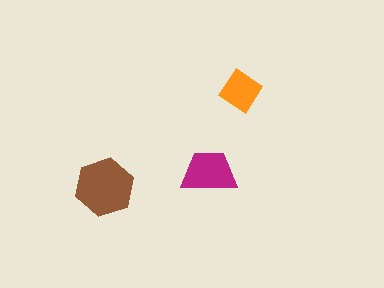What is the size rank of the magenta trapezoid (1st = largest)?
2nd.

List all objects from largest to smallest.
The brown hexagon, the magenta trapezoid, the orange diamond.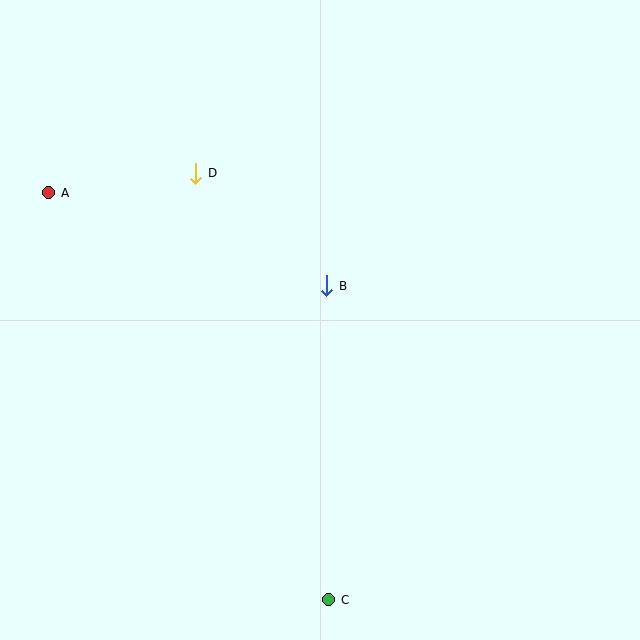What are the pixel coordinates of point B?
Point B is at (327, 286).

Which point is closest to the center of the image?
Point B at (327, 286) is closest to the center.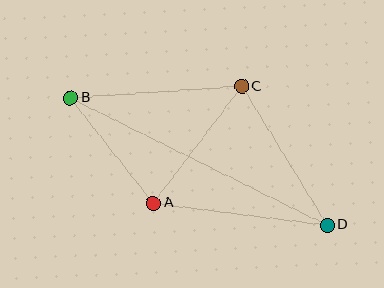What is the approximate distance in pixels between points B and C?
The distance between B and C is approximately 172 pixels.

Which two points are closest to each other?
Points A and B are closest to each other.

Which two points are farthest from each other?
Points B and D are farthest from each other.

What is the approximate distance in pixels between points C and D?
The distance between C and D is approximately 163 pixels.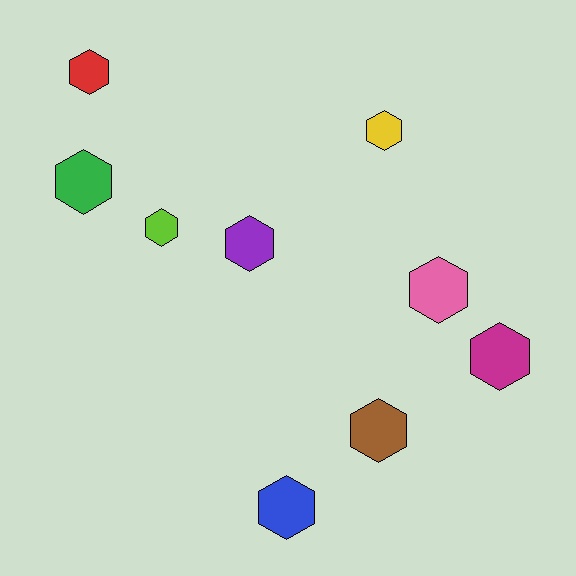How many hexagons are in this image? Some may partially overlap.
There are 9 hexagons.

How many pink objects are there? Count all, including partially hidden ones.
There is 1 pink object.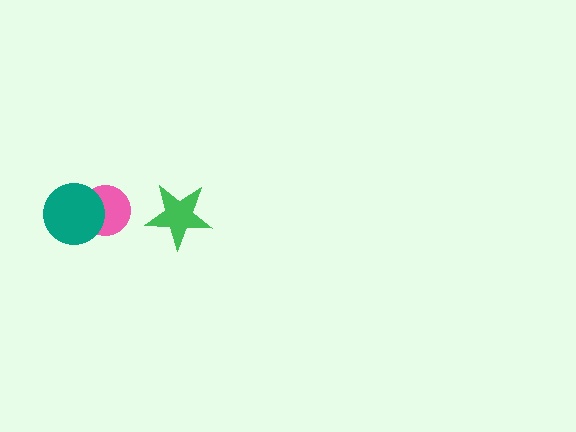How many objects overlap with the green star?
0 objects overlap with the green star.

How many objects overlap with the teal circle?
1 object overlaps with the teal circle.